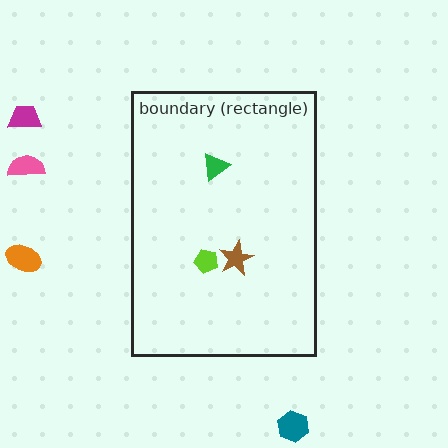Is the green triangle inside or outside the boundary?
Inside.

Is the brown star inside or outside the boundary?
Inside.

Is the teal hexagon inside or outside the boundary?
Outside.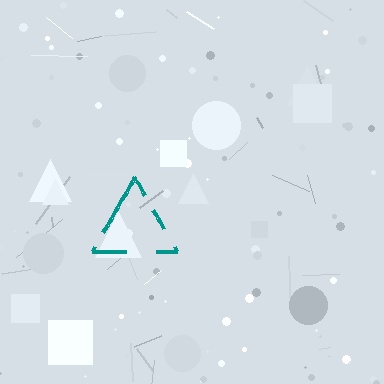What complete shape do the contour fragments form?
The contour fragments form a triangle.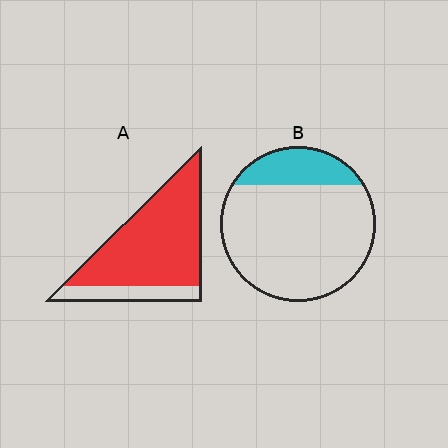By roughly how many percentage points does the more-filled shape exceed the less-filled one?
By roughly 60 percentage points (A over B).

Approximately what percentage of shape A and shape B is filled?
A is approximately 80% and B is approximately 20%.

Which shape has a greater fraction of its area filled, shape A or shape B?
Shape A.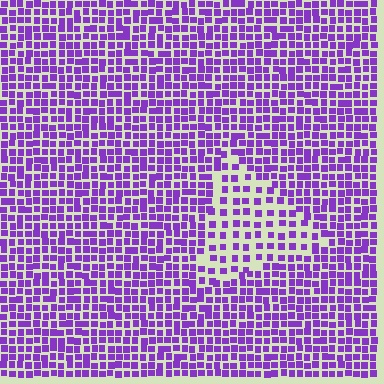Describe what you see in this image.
The image contains small purple elements arranged at two different densities. A triangle-shaped region is visible where the elements are less densely packed than the surrounding area.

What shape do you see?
I see a triangle.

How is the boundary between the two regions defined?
The boundary is defined by a change in element density (approximately 2.0x ratio). All elements are the same color, size, and shape.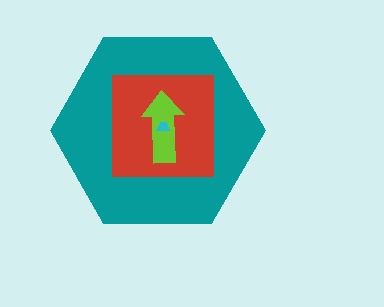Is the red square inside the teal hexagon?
Yes.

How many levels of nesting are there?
4.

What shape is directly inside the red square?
The lime arrow.